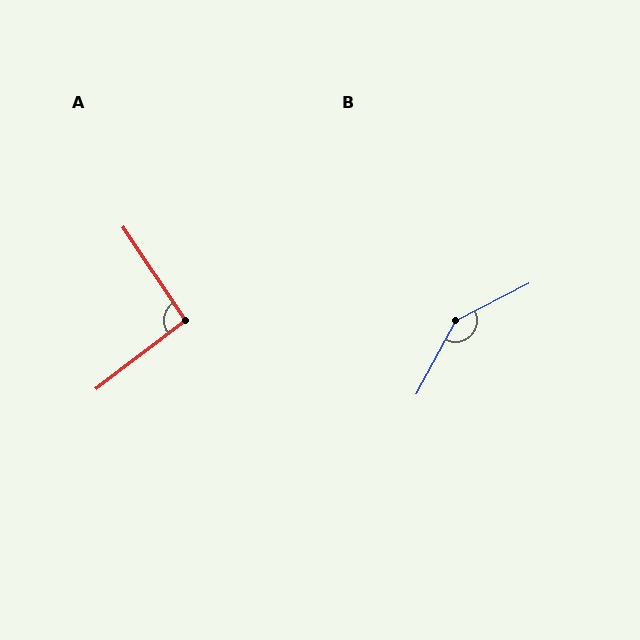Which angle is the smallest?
A, at approximately 94 degrees.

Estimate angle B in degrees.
Approximately 145 degrees.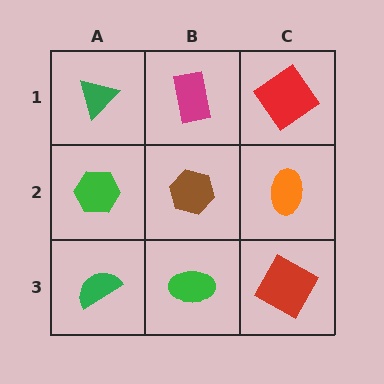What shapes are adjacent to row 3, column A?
A green hexagon (row 2, column A), a green ellipse (row 3, column B).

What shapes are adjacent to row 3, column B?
A brown hexagon (row 2, column B), a green semicircle (row 3, column A), a red square (row 3, column C).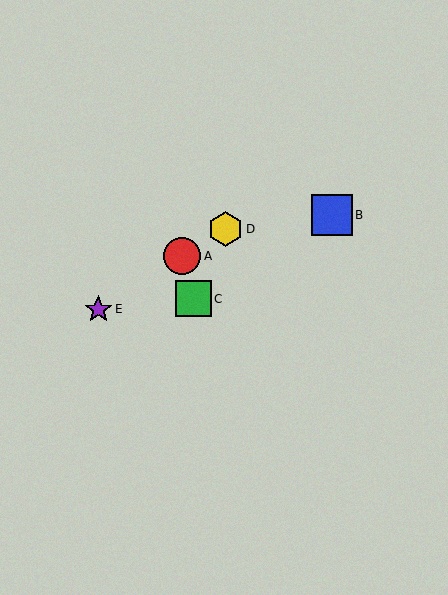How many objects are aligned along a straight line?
3 objects (A, D, E) are aligned along a straight line.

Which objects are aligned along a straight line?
Objects A, D, E are aligned along a straight line.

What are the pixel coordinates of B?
Object B is at (332, 215).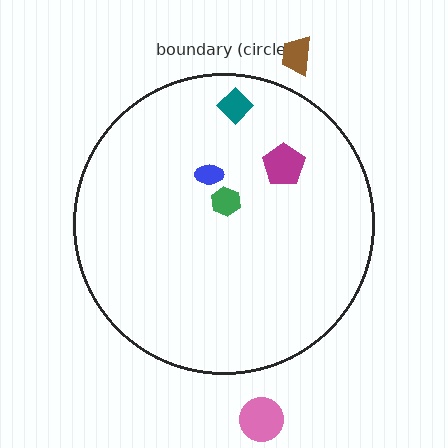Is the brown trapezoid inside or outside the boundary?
Outside.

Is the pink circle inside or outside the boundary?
Outside.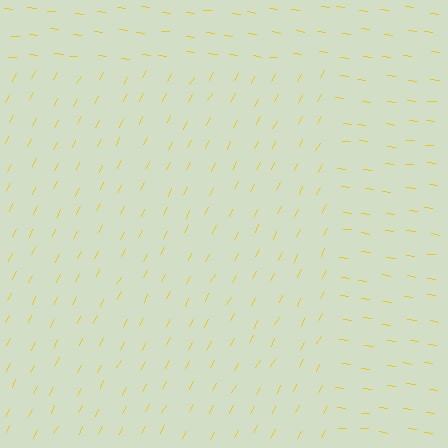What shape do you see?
I see a rectangle.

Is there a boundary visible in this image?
Yes, there is a texture boundary formed by a change in line orientation.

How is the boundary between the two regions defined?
The boundary is defined purely by a change in line orientation (approximately 69 degrees difference). All lines are the same color and thickness.